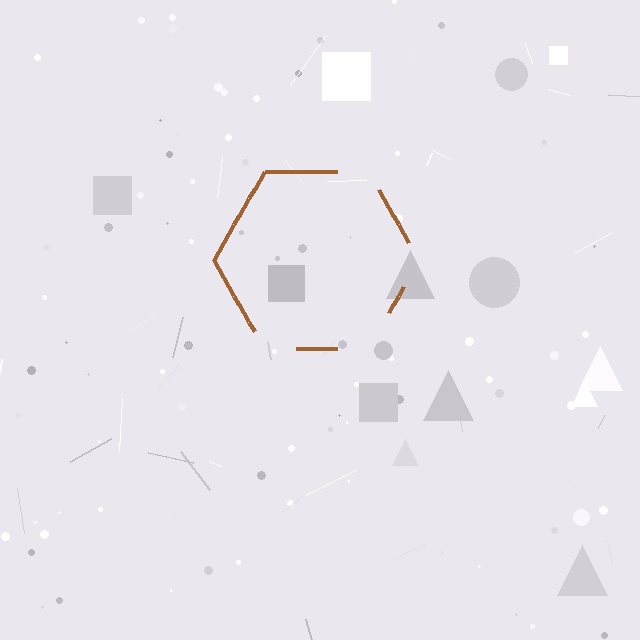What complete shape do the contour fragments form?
The contour fragments form a hexagon.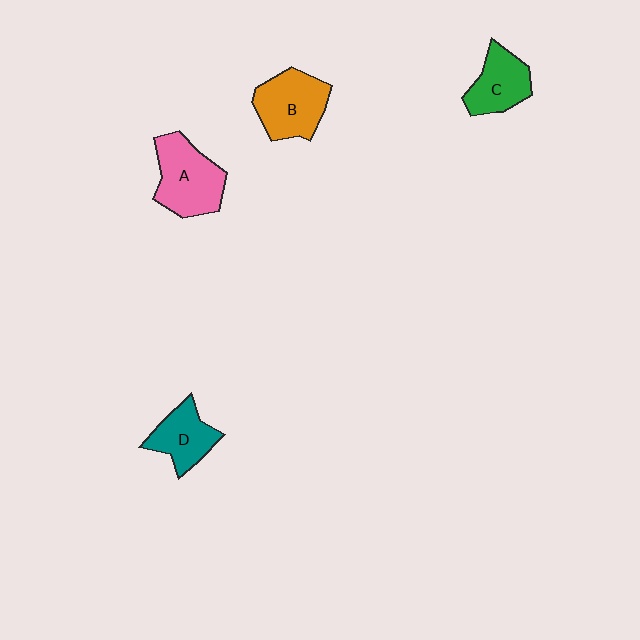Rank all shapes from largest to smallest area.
From largest to smallest: A (pink), B (orange), C (green), D (teal).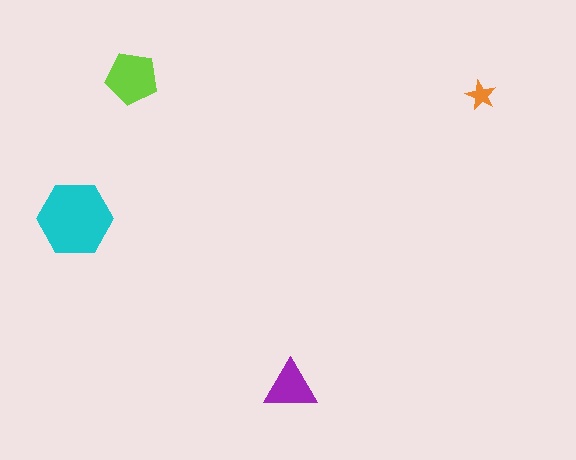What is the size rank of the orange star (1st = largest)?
4th.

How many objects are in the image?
There are 4 objects in the image.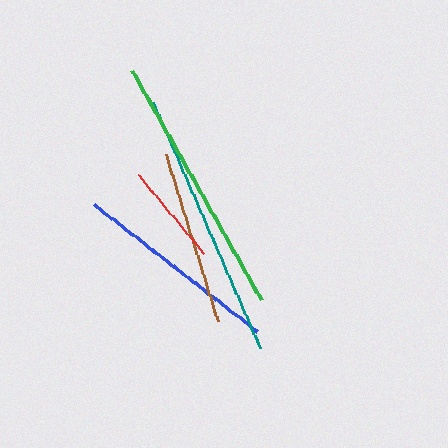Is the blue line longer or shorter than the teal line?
The teal line is longer than the blue line.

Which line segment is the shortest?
The red line is the shortest at approximately 102 pixels.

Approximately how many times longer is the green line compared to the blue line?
The green line is approximately 1.3 times the length of the blue line.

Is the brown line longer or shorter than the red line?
The brown line is longer than the red line.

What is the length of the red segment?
The red segment is approximately 102 pixels long.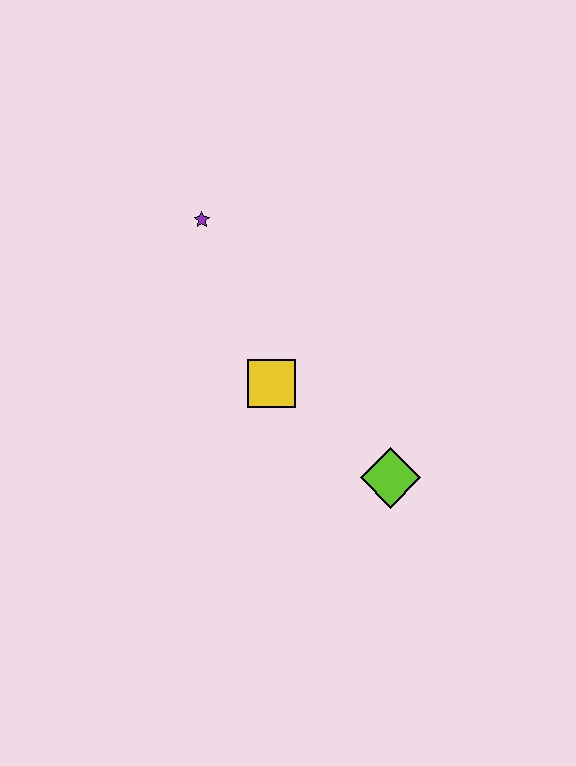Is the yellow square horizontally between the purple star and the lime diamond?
Yes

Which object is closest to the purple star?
The yellow square is closest to the purple star.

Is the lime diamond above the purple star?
No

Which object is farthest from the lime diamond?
The purple star is farthest from the lime diamond.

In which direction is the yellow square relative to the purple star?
The yellow square is below the purple star.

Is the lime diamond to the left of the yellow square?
No